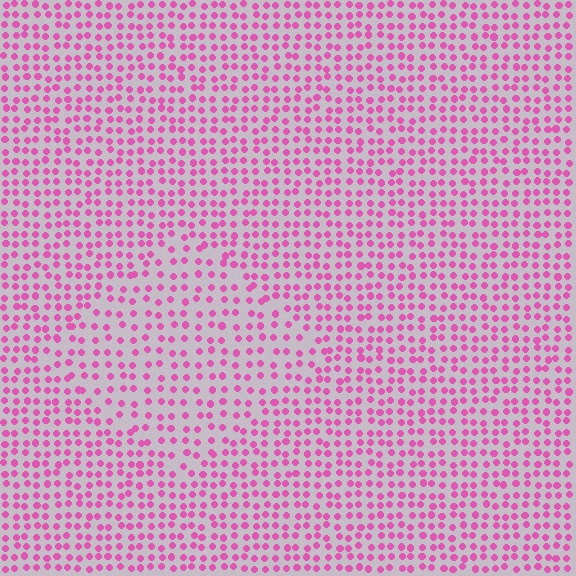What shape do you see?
I see a diamond.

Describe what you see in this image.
The image contains small pink elements arranged at two different densities. A diamond-shaped region is visible where the elements are less densely packed than the surrounding area.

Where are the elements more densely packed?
The elements are more densely packed outside the diamond boundary.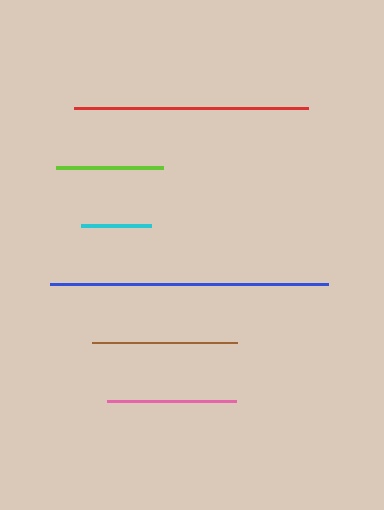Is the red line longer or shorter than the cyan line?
The red line is longer than the cyan line.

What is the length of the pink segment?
The pink segment is approximately 129 pixels long.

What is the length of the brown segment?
The brown segment is approximately 144 pixels long.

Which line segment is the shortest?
The cyan line is the shortest at approximately 70 pixels.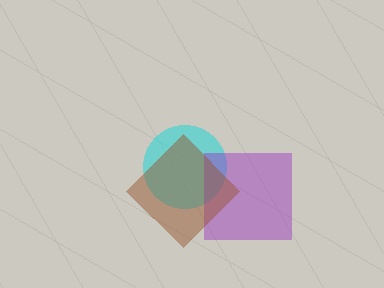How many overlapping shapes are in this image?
There are 3 overlapping shapes in the image.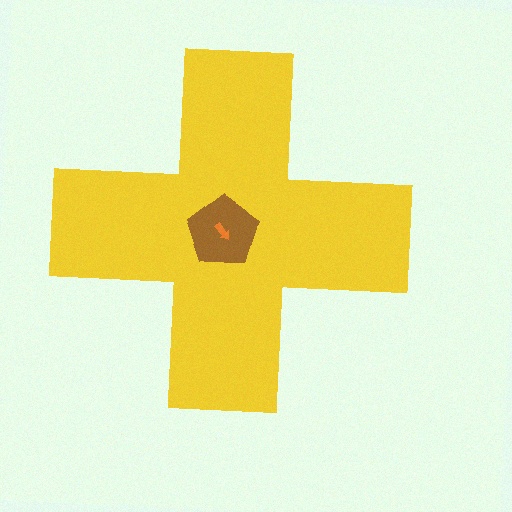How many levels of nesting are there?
3.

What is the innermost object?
The orange arrow.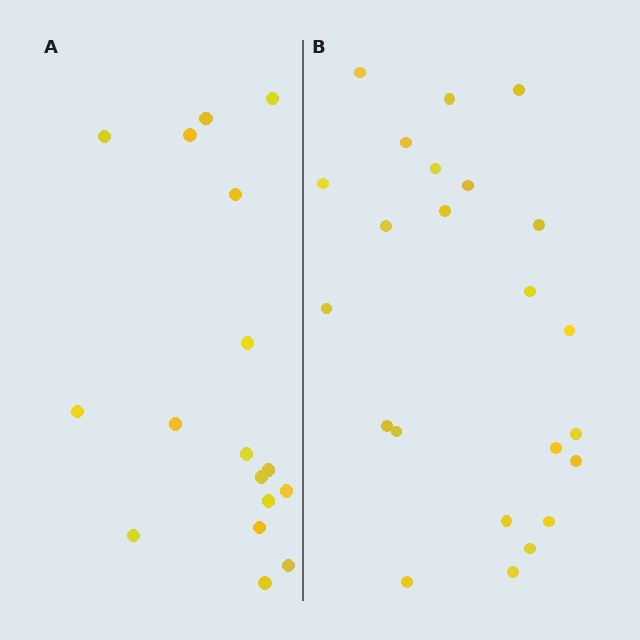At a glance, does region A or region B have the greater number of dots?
Region B (the right region) has more dots.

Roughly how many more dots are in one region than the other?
Region B has about 6 more dots than region A.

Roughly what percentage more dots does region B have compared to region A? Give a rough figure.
About 35% more.